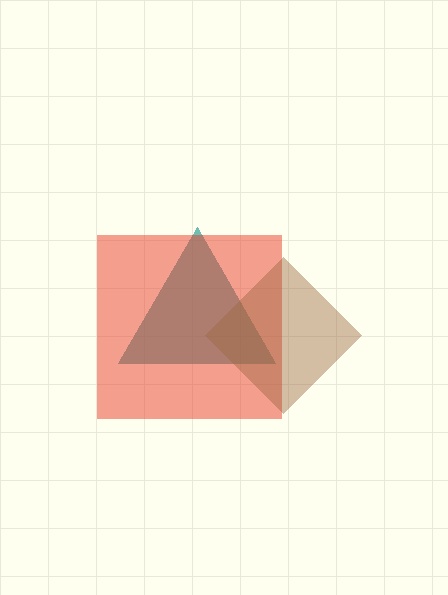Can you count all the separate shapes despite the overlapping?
Yes, there are 3 separate shapes.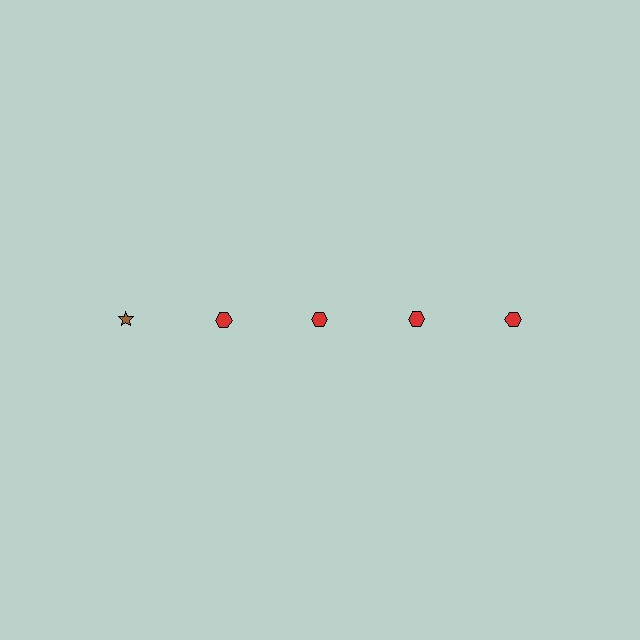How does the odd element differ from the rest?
It differs in both color (brown instead of red) and shape (star instead of hexagon).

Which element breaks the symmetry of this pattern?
The brown star in the top row, leftmost column breaks the symmetry. All other shapes are red hexagons.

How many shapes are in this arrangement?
There are 5 shapes arranged in a grid pattern.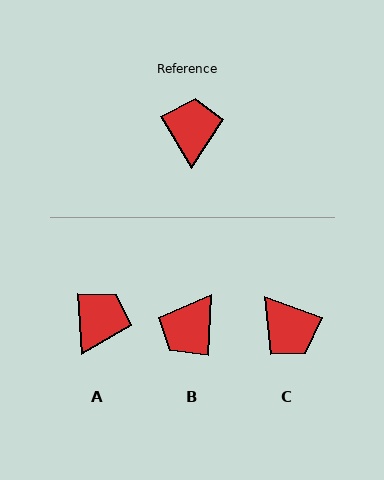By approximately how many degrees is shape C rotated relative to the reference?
Approximately 141 degrees clockwise.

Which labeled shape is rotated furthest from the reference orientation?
B, about 146 degrees away.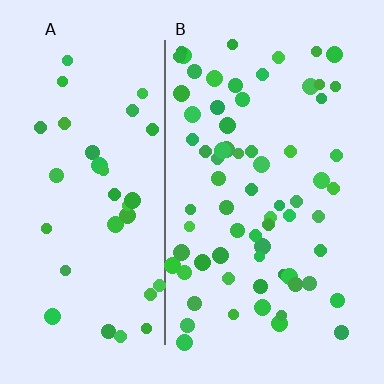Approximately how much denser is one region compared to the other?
Approximately 2.0× — region B over region A.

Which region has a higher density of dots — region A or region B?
B (the right).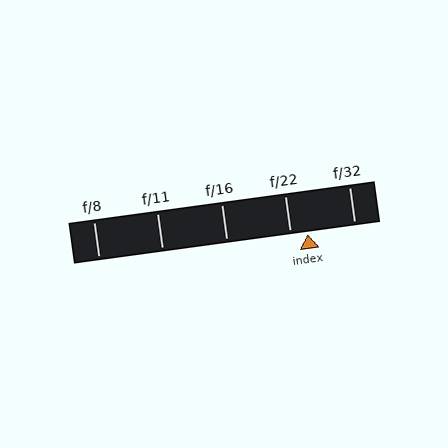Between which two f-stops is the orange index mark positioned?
The index mark is between f/22 and f/32.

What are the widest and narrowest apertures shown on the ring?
The widest aperture shown is f/8 and the narrowest is f/32.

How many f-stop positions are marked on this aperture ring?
There are 5 f-stop positions marked.